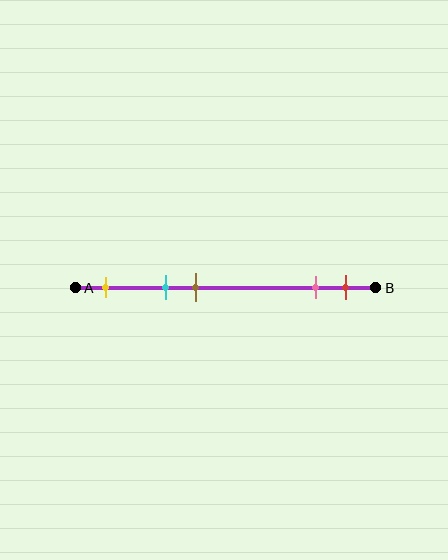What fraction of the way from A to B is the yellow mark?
The yellow mark is approximately 10% (0.1) of the way from A to B.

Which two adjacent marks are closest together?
The pink and red marks are the closest adjacent pair.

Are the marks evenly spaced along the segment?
No, the marks are not evenly spaced.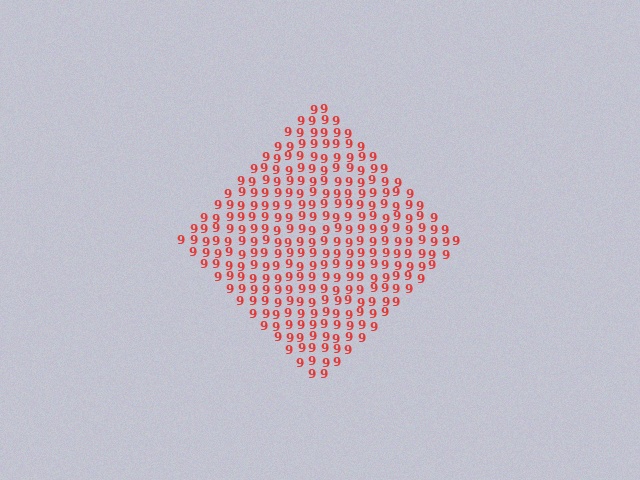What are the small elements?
The small elements are digit 9's.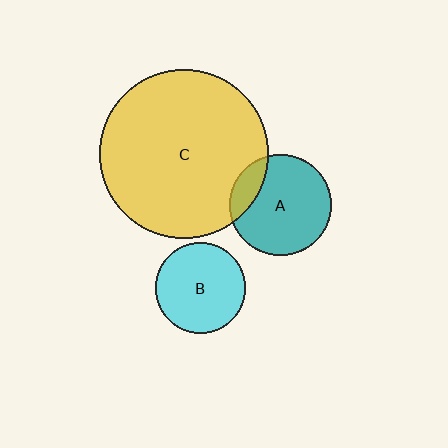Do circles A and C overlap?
Yes.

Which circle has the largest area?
Circle C (yellow).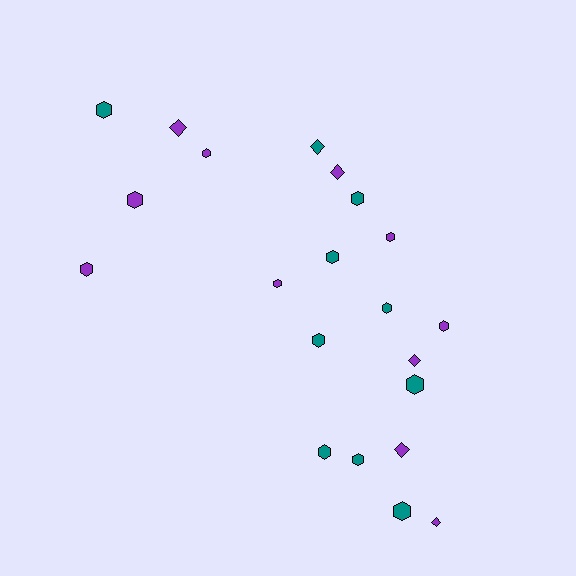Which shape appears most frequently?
Hexagon, with 15 objects.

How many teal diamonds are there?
There is 1 teal diamond.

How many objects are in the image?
There are 21 objects.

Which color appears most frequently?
Purple, with 11 objects.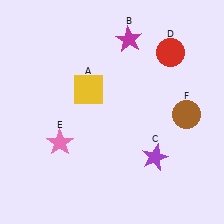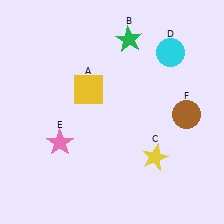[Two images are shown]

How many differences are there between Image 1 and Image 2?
There are 3 differences between the two images.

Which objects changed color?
B changed from magenta to green. C changed from purple to yellow. D changed from red to cyan.